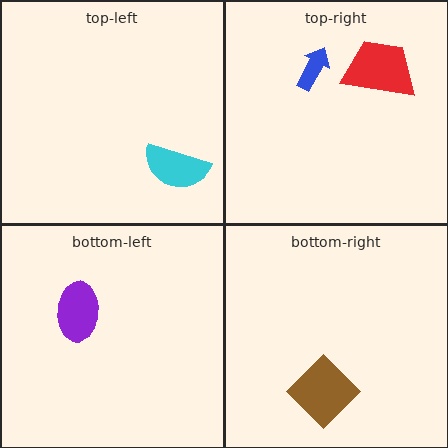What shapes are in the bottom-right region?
The brown diamond.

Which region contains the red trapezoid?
The top-right region.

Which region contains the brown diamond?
The bottom-right region.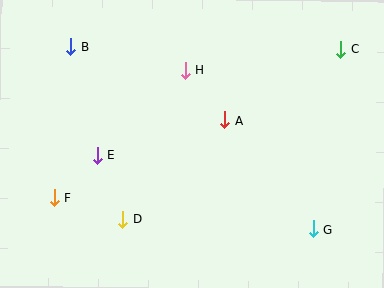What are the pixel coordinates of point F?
Point F is at (55, 198).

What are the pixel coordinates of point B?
Point B is at (71, 46).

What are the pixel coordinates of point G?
Point G is at (313, 229).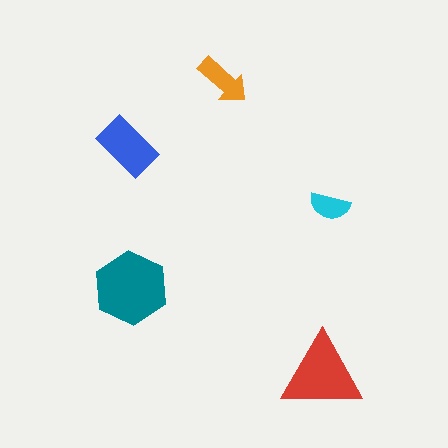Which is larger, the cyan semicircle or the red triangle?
The red triangle.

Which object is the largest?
The teal hexagon.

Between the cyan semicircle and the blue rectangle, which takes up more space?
The blue rectangle.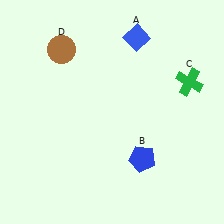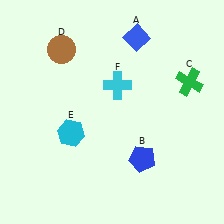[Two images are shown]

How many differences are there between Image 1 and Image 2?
There are 2 differences between the two images.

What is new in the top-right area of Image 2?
A cyan cross (F) was added in the top-right area of Image 2.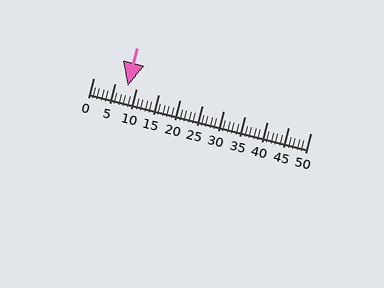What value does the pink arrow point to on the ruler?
The pink arrow points to approximately 8.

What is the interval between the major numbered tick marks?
The major tick marks are spaced 5 units apart.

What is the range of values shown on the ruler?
The ruler shows values from 0 to 50.